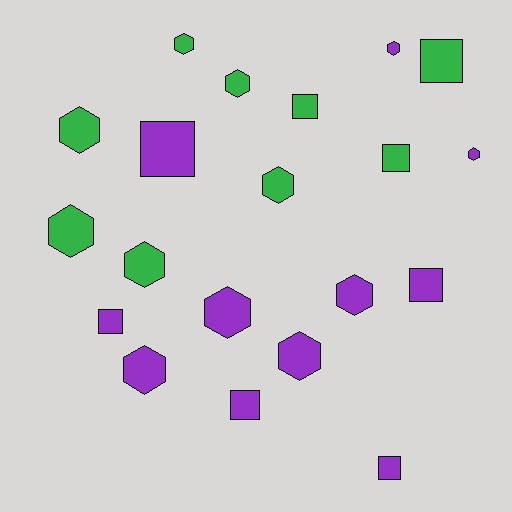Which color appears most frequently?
Purple, with 11 objects.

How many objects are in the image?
There are 20 objects.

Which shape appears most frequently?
Hexagon, with 12 objects.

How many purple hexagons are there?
There are 6 purple hexagons.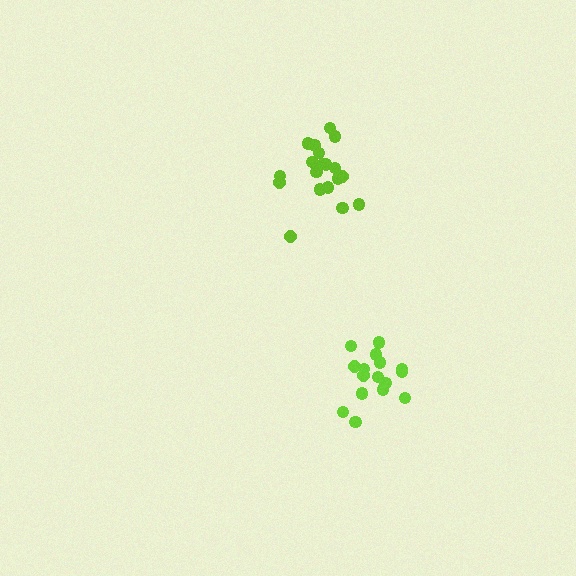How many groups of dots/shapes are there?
There are 2 groups.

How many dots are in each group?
Group 1: 19 dots, Group 2: 16 dots (35 total).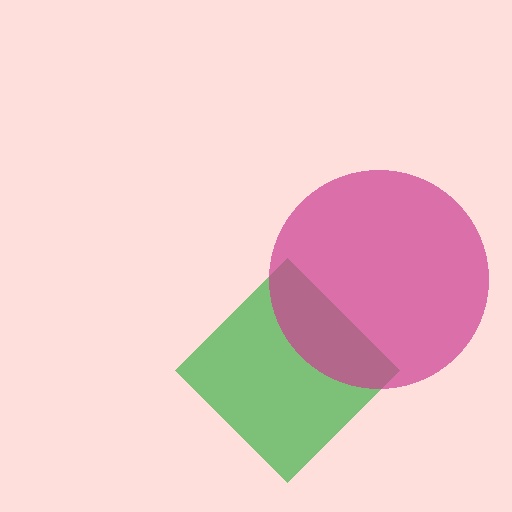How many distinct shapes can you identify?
There are 2 distinct shapes: a green diamond, a magenta circle.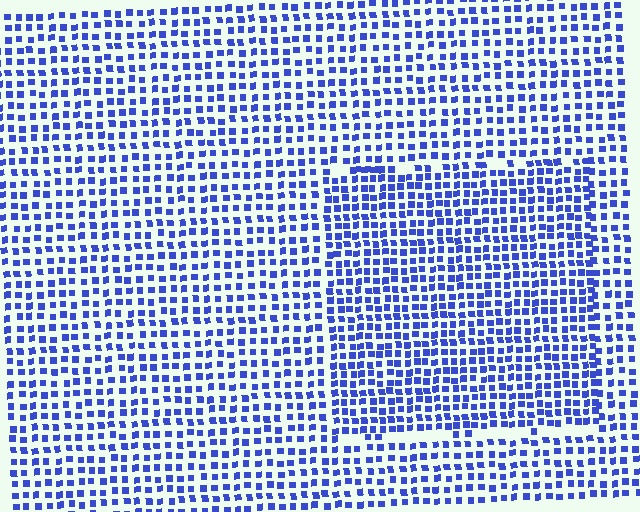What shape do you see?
I see a rectangle.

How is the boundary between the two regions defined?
The boundary is defined by a change in element density (approximately 1.4x ratio). All elements are the same color, size, and shape.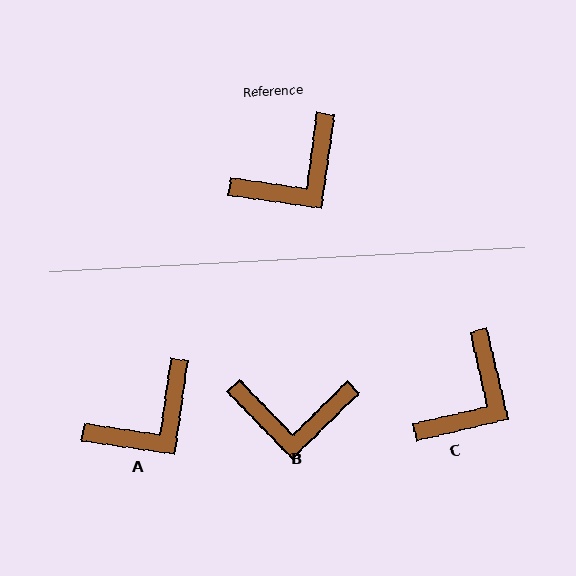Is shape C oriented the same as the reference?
No, it is off by about 21 degrees.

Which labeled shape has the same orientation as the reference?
A.